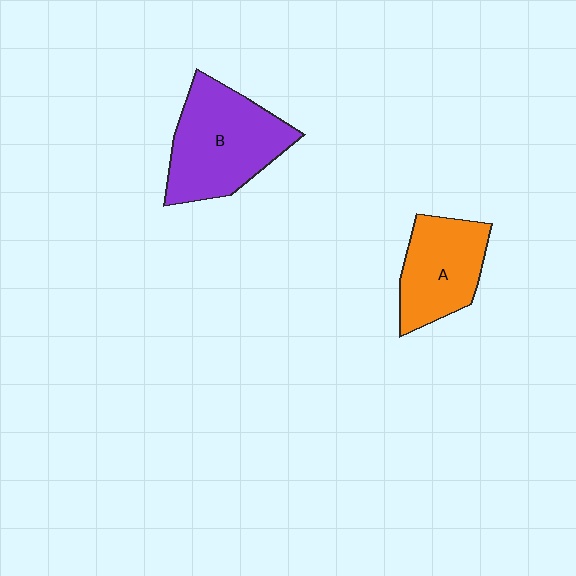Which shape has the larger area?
Shape B (purple).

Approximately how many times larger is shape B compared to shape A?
Approximately 1.4 times.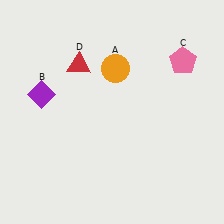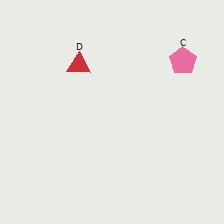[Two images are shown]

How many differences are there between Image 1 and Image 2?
There are 2 differences between the two images.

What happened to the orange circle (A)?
The orange circle (A) was removed in Image 2. It was in the top-right area of Image 1.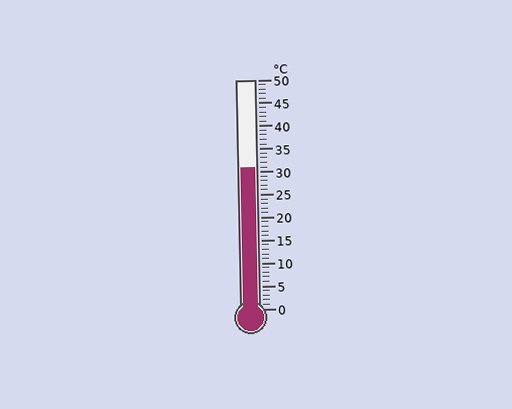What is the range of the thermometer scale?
The thermometer scale ranges from 0°C to 50°C.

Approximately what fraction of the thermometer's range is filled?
The thermometer is filled to approximately 60% of its range.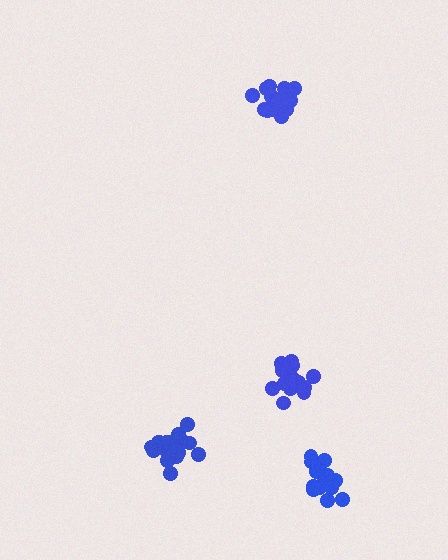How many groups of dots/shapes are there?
There are 4 groups.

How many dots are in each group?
Group 1: 21 dots, Group 2: 19 dots, Group 3: 20 dots, Group 4: 17 dots (77 total).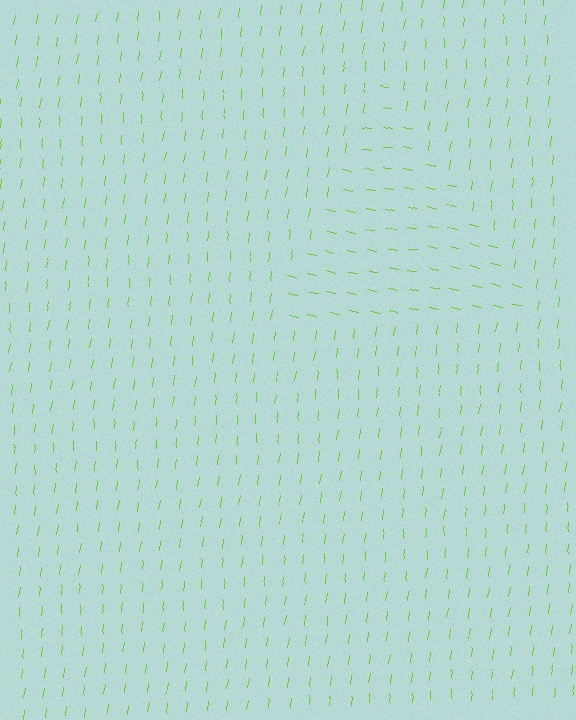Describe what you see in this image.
The image is filled with small lime line segments. A triangle region in the image has lines oriented differently from the surrounding lines, creating a visible texture boundary.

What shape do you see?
I see a triangle.